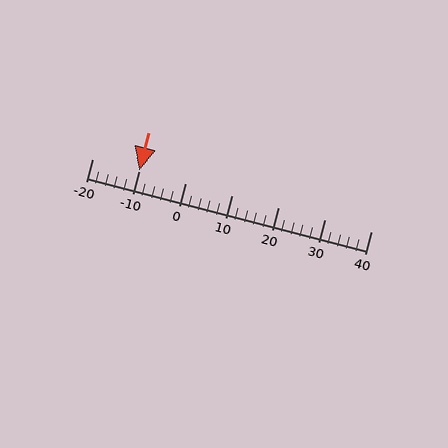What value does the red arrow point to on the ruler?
The red arrow points to approximately -10.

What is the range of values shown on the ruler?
The ruler shows values from -20 to 40.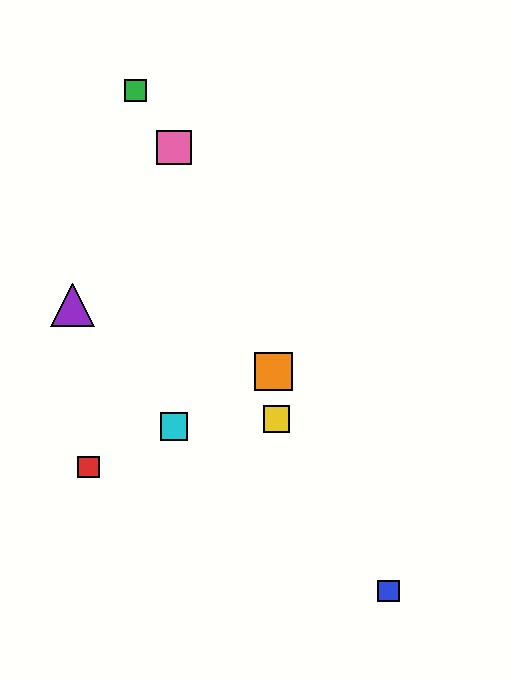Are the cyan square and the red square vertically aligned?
No, the cyan square is at x≈174 and the red square is at x≈89.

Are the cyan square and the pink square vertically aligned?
Yes, both are at x≈174.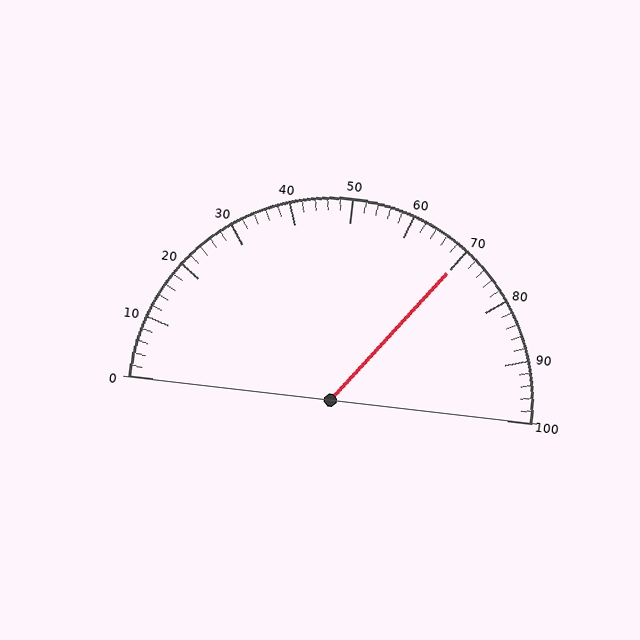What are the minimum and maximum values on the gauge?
The gauge ranges from 0 to 100.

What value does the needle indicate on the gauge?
The needle indicates approximately 70.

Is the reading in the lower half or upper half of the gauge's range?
The reading is in the upper half of the range (0 to 100).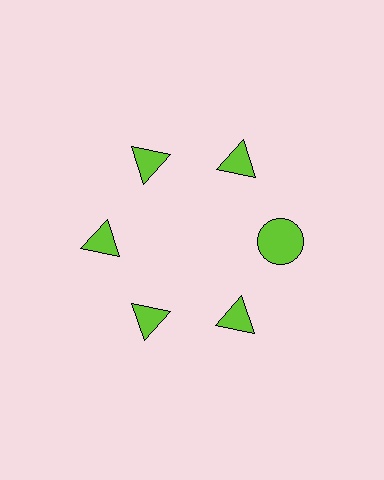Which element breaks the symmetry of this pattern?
The lime circle at roughly the 3 o'clock position breaks the symmetry. All other shapes are lime triangles.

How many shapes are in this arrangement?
There are 6 shapes arranged in a ring pattern.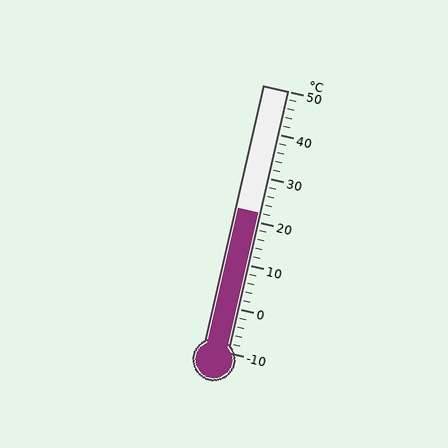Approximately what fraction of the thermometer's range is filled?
The thermometer is filled to approximately 55% of its range.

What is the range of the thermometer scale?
The thermometer scale ranges from -10°C to 50°C.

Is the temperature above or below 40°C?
The temperature is below 40°C.